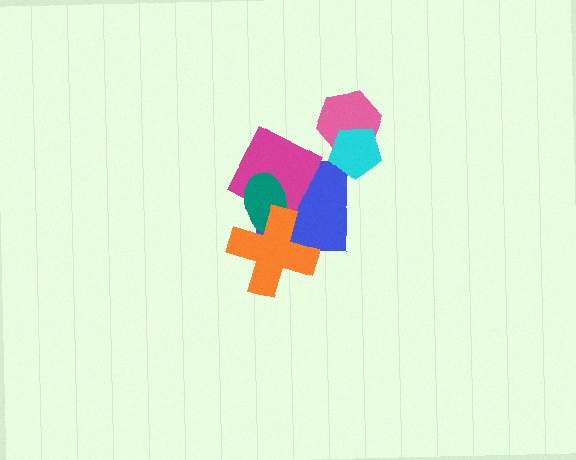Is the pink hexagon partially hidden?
Yes, it is partially covered by another shape.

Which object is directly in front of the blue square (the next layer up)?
The magenta square is directly in front of the blue square.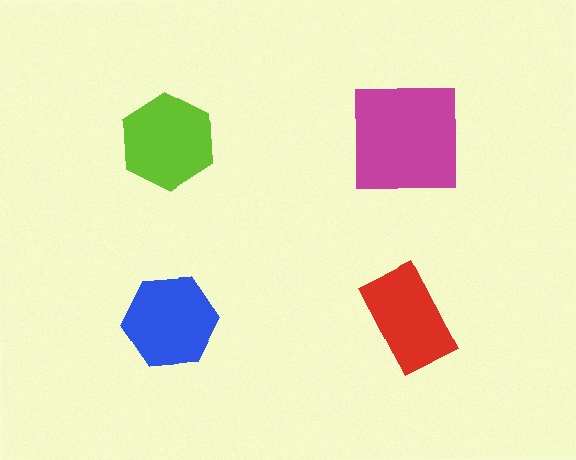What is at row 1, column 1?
A lime hexagon.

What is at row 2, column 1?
A blue hexagon.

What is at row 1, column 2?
A magenta square.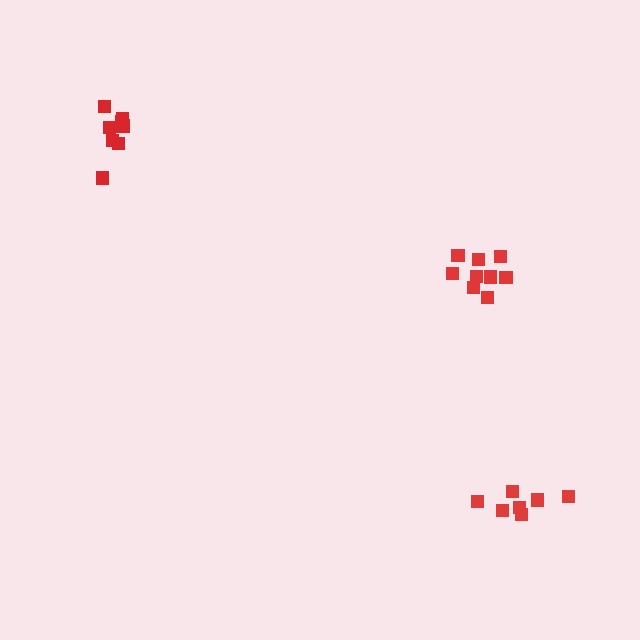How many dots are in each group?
Group 1: 8 dots, Group 2: 7 dots, Group 3: 9 dots (24 total).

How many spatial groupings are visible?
There are 3 spatial groupings.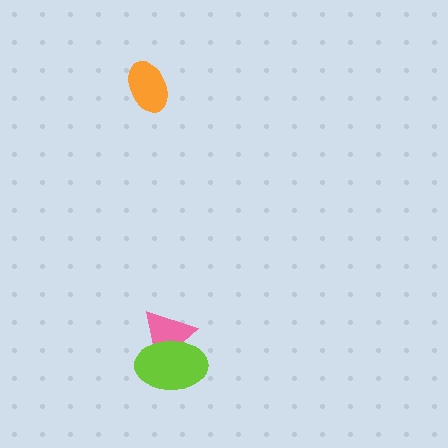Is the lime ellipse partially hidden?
No, no other shape covers it.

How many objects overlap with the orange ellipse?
0 objects overlap with the orange ellipse.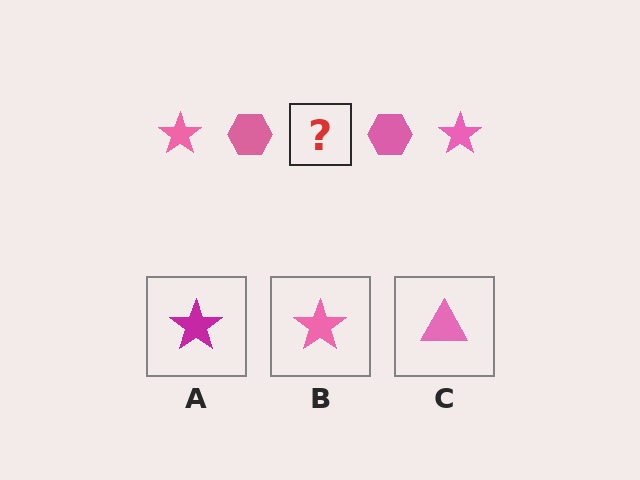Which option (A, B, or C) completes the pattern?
B.